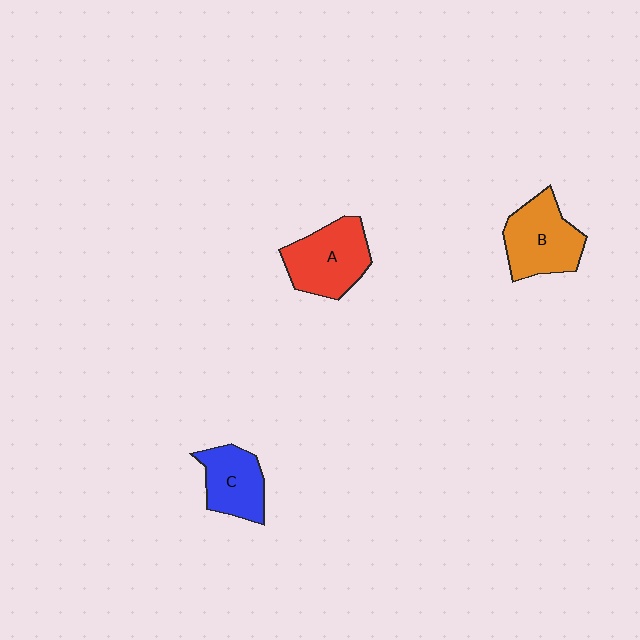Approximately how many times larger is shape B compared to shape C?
Approximately 1.3 times.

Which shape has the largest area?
Shape A (red).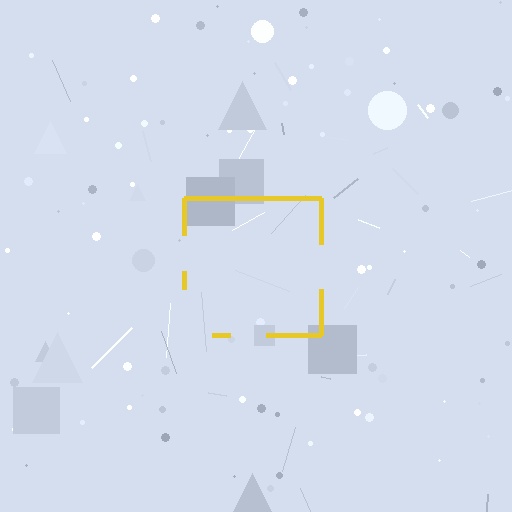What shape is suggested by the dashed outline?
The dashed outline suggests a square.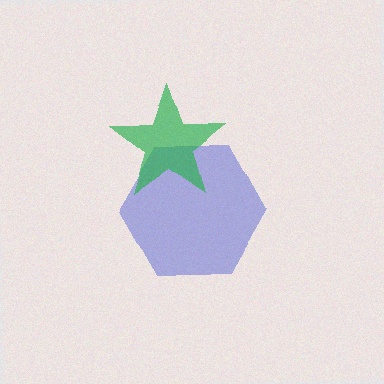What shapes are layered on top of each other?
The layered shapes are: a blue hexagon, a green star.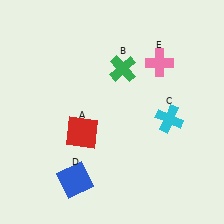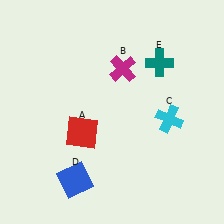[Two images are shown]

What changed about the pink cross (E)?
In Image 1, E is pink. In Image 2, it changed to teal.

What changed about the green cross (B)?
In Image 1, B is green. In Image 2, it changed to magenta.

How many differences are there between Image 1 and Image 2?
There are 2 differences between the two images.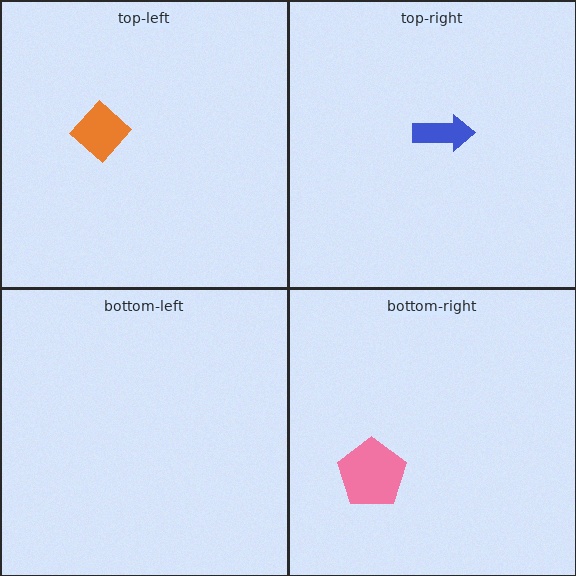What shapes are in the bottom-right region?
The pink pentagon.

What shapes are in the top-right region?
The blue arrow.